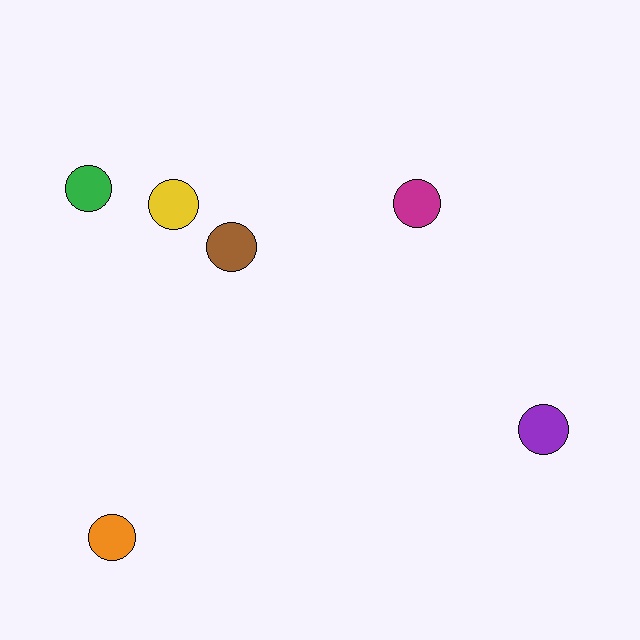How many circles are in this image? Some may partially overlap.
There are 6 circles.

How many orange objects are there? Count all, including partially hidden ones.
There is 1 orange object.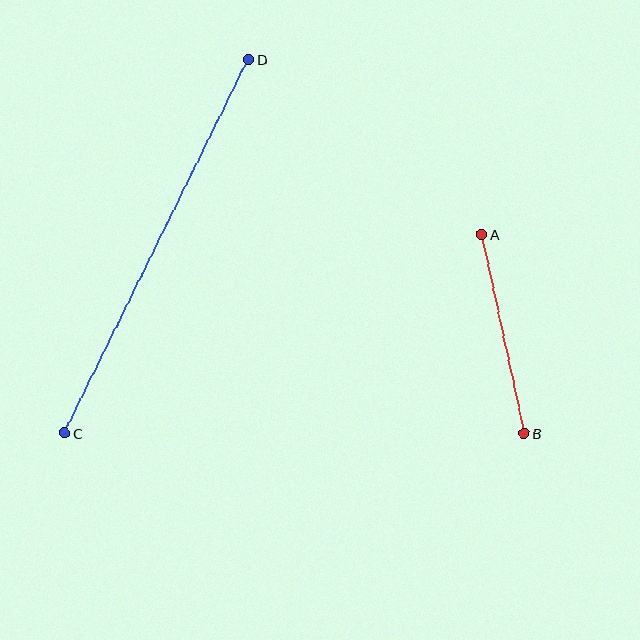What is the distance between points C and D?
The distance is approximately 417 pixels.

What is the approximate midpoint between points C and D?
The midpoint is at approximately (157, 246) pixels.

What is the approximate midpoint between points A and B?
The midpoint is at approximately (503, 334) pixels.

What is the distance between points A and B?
The distance is approximately 204 pixels.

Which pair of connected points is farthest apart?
Points C and D are farthest apart.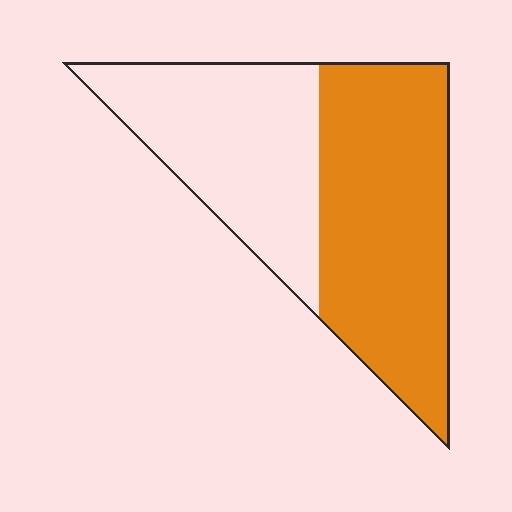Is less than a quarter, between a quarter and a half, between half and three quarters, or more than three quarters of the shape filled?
Between half and three quarters.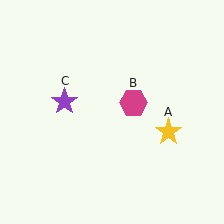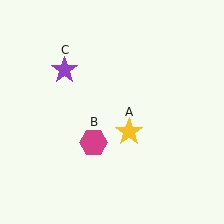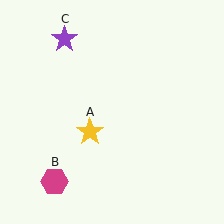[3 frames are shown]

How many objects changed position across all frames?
3 objects changed position: yellow star (object A), magenta hexagon (object B), purple star (object C).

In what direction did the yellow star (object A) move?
The yellow star (object A) moved left.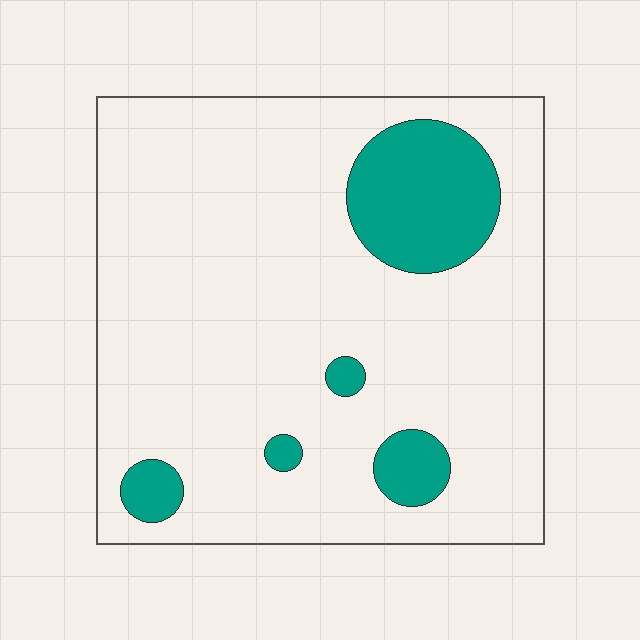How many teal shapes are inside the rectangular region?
5.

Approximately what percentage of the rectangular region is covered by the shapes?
Approximately 15%.